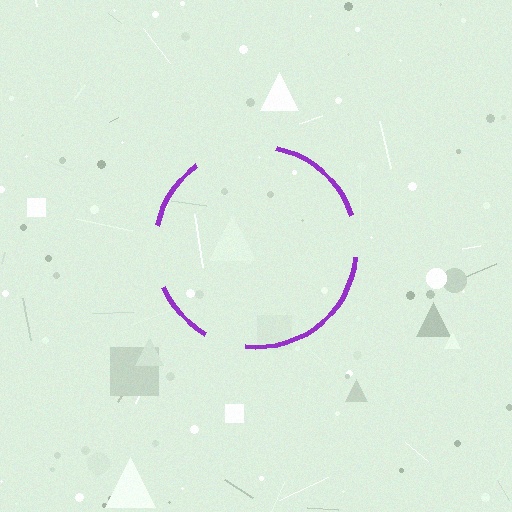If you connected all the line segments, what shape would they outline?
They would outline a circle.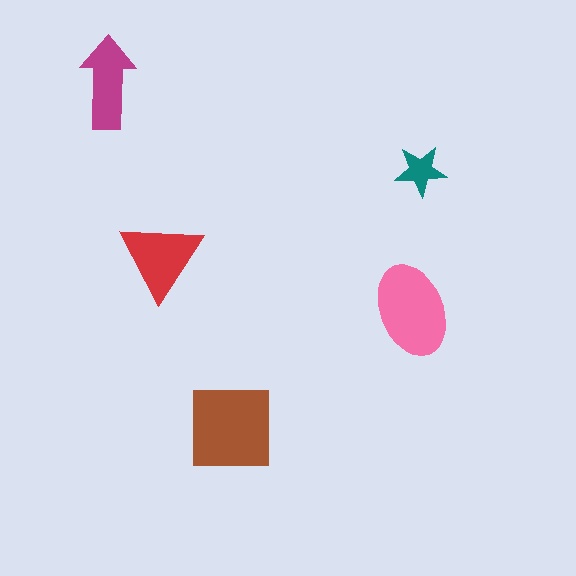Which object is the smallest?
The teal star.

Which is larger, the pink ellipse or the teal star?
The pink ellipse.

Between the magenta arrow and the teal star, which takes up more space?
The magenta arrow.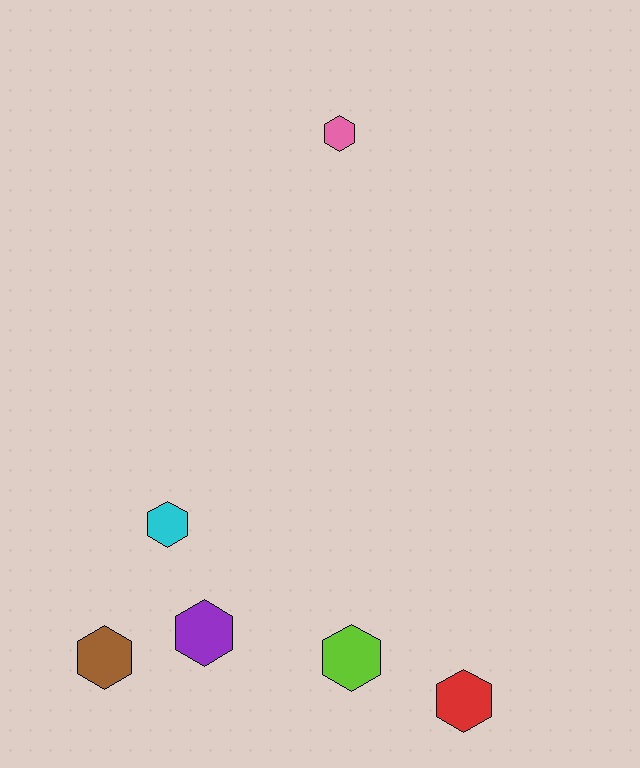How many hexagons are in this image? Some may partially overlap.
There are 6 hexagons.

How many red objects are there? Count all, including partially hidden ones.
There is 1 red object.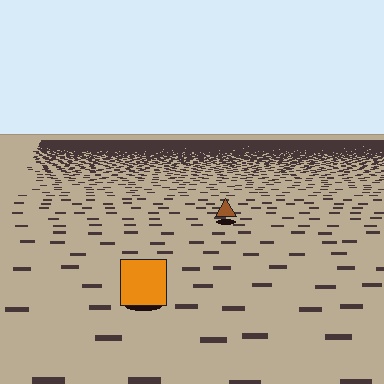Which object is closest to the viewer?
The orange square is closest. The texture marks near it are larger and more spread out.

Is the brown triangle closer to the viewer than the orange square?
No. The orange square is closer — you can tell from the texture gradient: the ground texture is coarser near it.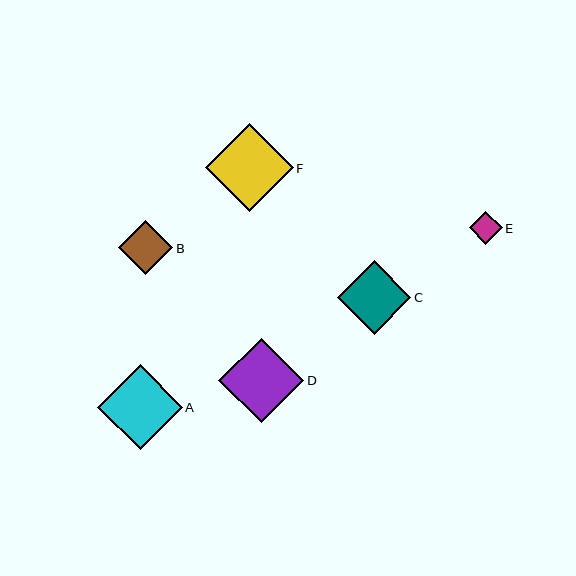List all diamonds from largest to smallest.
From largest to smallest: F, A, D, C, B, E.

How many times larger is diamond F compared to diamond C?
Diamond F is approximately 1.2 times the size of diamond C.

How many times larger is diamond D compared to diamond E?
Diamond D is approximately 2.6 times the size of diamond E.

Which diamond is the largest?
Diamond F is the largest with a size of approximately 88 pixels.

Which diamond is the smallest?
Diamond E is the smallest with a size of approximately 33 pixels.